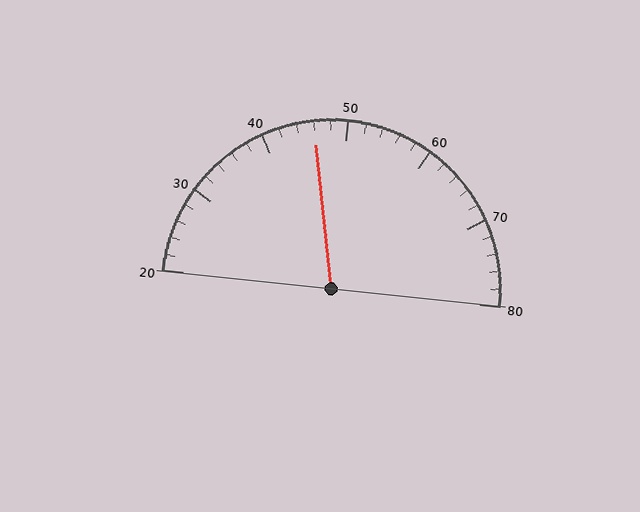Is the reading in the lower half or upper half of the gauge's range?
The reading is in the lower half of the range (20 to 80).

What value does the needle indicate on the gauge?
The needle indicates approximately 46.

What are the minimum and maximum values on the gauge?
The gauge ranges from 20 to 80.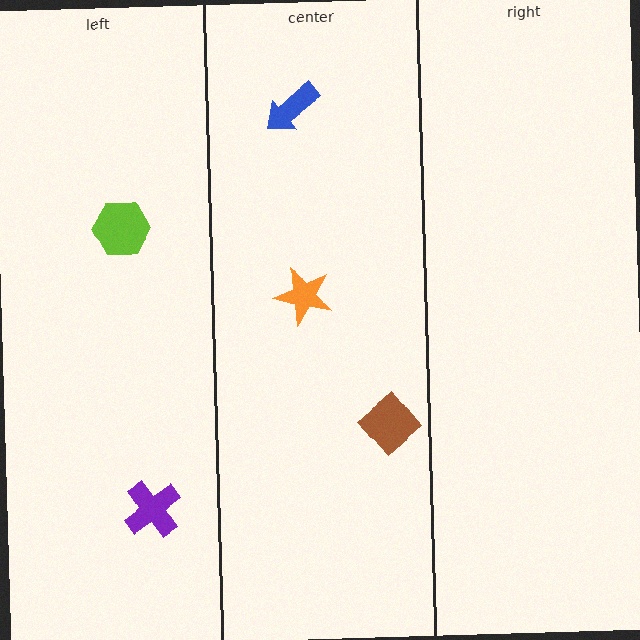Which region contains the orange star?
The center region.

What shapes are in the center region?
The orange star, the blue arrow, the brown diamond.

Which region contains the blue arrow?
The center region.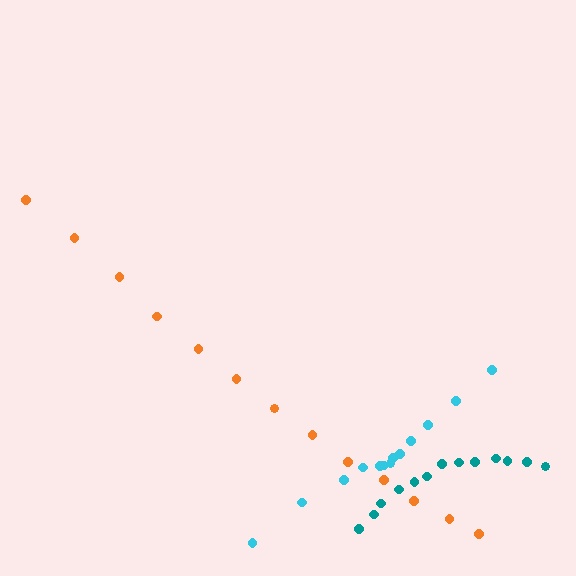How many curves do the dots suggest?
There are 3 distinct paths.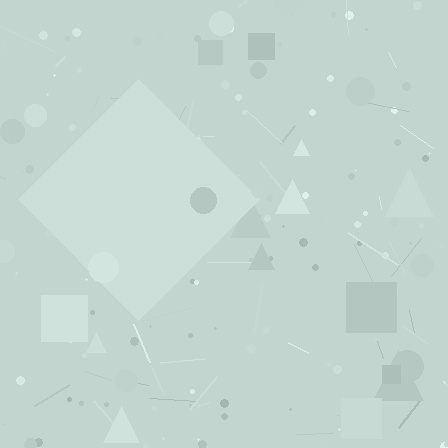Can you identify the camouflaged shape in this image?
The camouflaged shape is a diamond.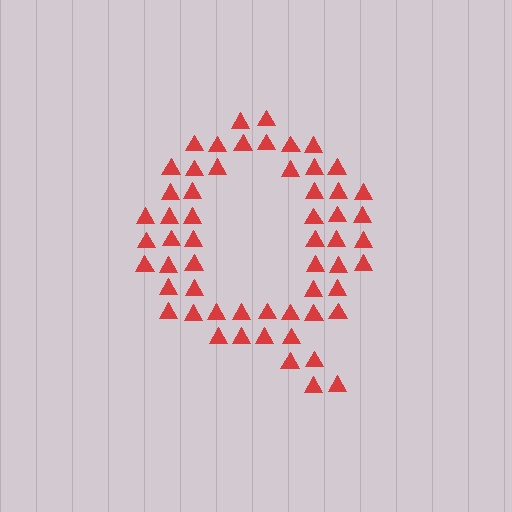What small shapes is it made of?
It is made of small triangles.